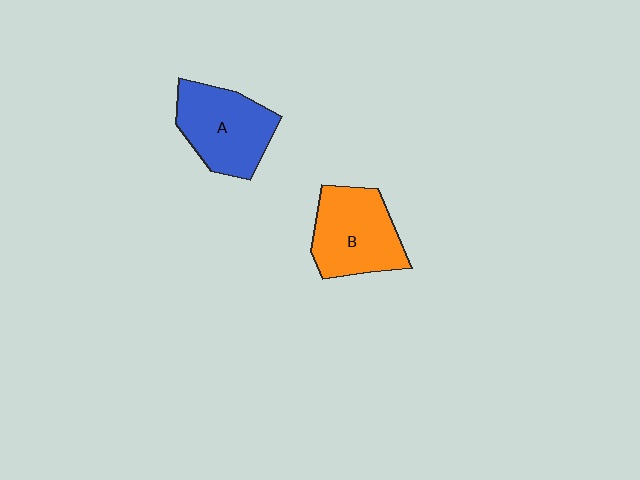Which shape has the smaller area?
Shape A (blue).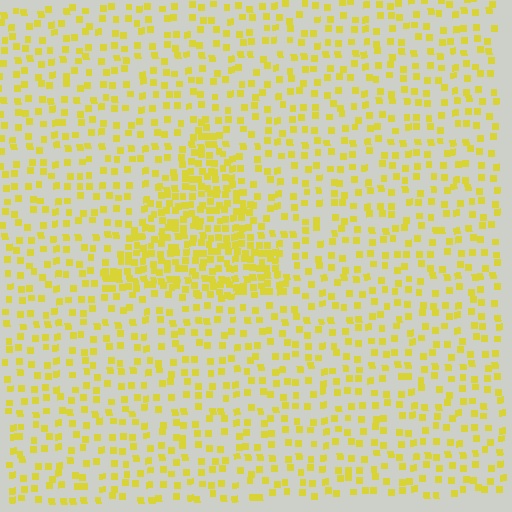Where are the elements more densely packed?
The elements are more densely packed inside the triangle boundary.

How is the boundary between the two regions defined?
The boundary is defined by a change in element density (approximately 2.3x ratio). All elements are the same color, size, and shape.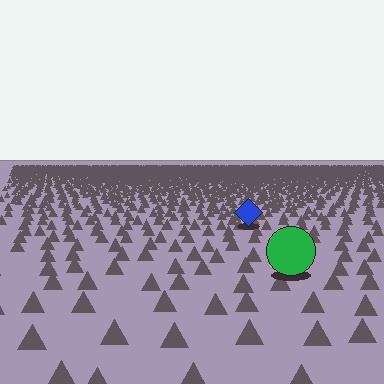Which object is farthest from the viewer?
The blue diamond is farthest from the viewer. It appears smaller and the ground texture around it is denser.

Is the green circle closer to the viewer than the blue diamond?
Yes. The green circle is closer — you can tell from the texture gradient: the ground texture is coarser near it.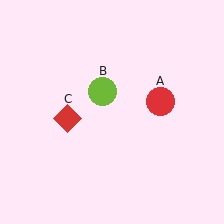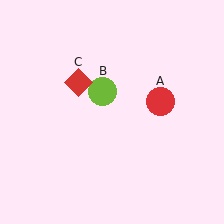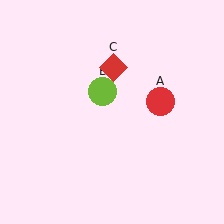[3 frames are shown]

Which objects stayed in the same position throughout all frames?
Red circle (object A) and lime circle (object B) remained stationary.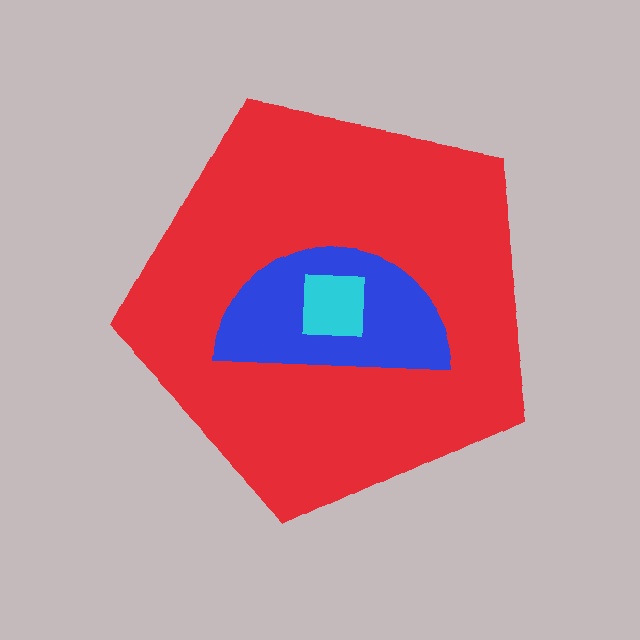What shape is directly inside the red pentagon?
The blue semicircle.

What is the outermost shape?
The red pentagon.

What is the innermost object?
The cyan square.